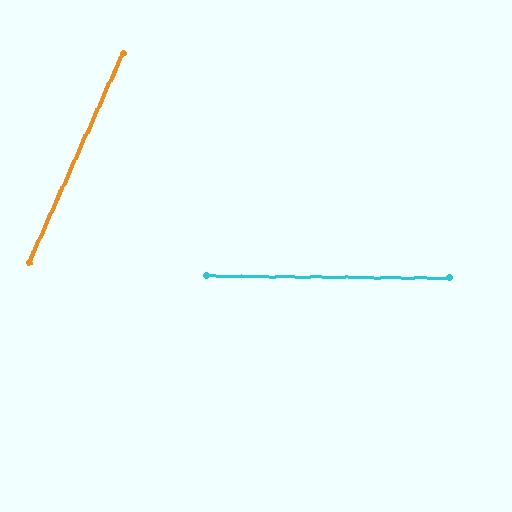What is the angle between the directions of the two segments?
Approximately 66 degrees.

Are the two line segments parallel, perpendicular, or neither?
Neither parallel nor perpendicular — they differ by about 66°.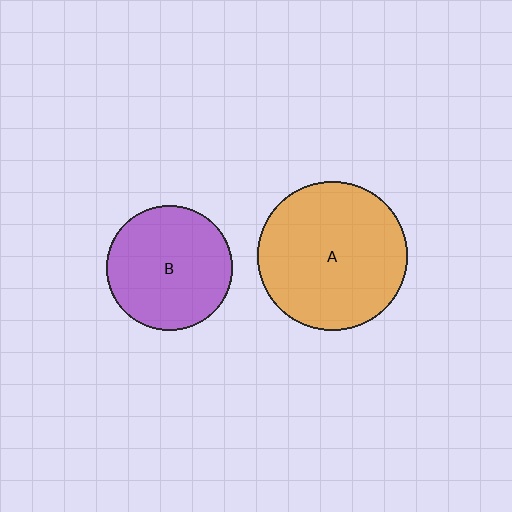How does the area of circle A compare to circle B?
Approximately 1.4 times.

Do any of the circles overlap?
No, none of the circles overlap.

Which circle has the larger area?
Circle A (orange).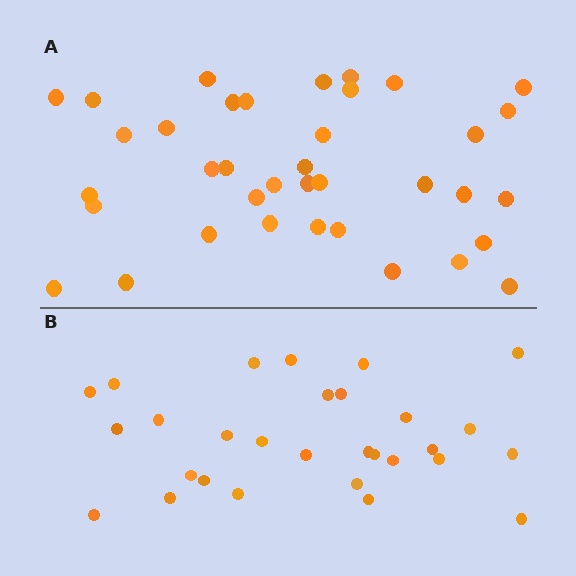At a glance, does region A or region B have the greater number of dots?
Region A (the top region) has more dots.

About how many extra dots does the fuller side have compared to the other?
Region A has roughly 8 or so more dots than region B.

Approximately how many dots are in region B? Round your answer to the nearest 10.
About 30 dots. (The exact count is 29, which rounds to 30.)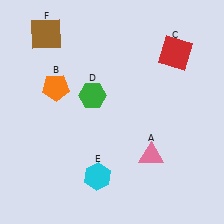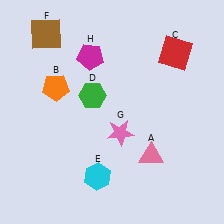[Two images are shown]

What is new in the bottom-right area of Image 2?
A pink star (G) was added in the bottom-right area of Image 2.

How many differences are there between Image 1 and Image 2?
There are 2 differences between the two images.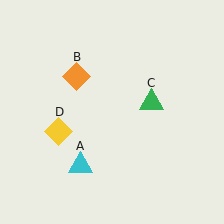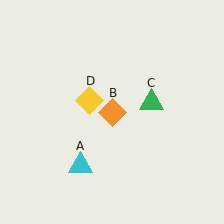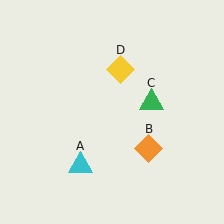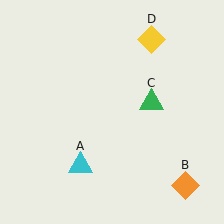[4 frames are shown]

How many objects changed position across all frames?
2 objects changed position: orange diamond (object B), yellow diamond (object D).